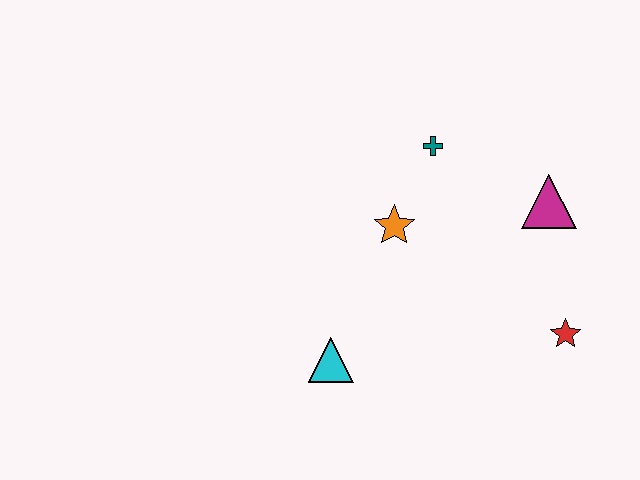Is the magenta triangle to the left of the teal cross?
No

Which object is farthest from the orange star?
The red star is farthest from the orange star.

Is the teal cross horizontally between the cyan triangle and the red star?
Yes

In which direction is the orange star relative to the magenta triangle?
The orange star is to the left of the magenta triangle.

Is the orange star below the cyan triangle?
No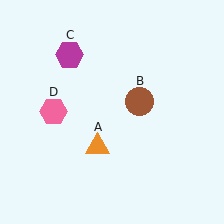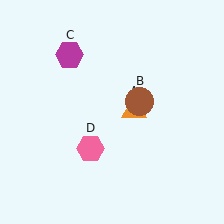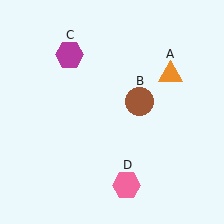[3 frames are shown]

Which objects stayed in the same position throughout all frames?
Brown circle (object B) and magenta hexagon (object C) remained stationary.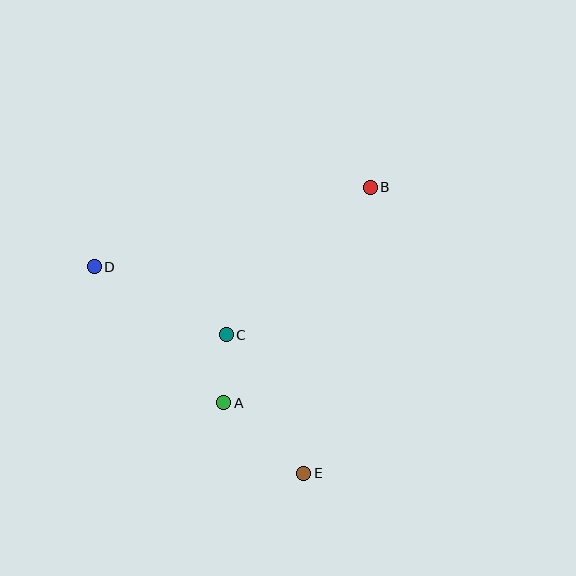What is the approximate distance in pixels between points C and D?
The distance between C and D is approximately 148 pixels.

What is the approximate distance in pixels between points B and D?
The distance between B and D is approximately 287 pixels.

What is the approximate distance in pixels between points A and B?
The distance between A and B is approximately 260 pixels.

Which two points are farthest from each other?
Points D and E are farthest from each other.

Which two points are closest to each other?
Points A and C are closest to each other.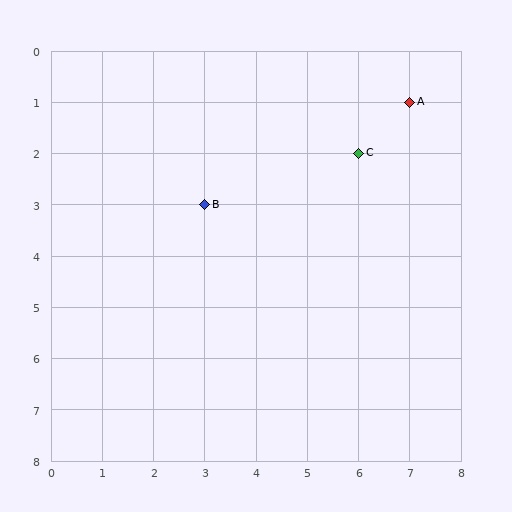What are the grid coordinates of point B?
Point B is at grid coordinates (3, 3).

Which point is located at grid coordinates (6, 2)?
Point C is at (6, 2).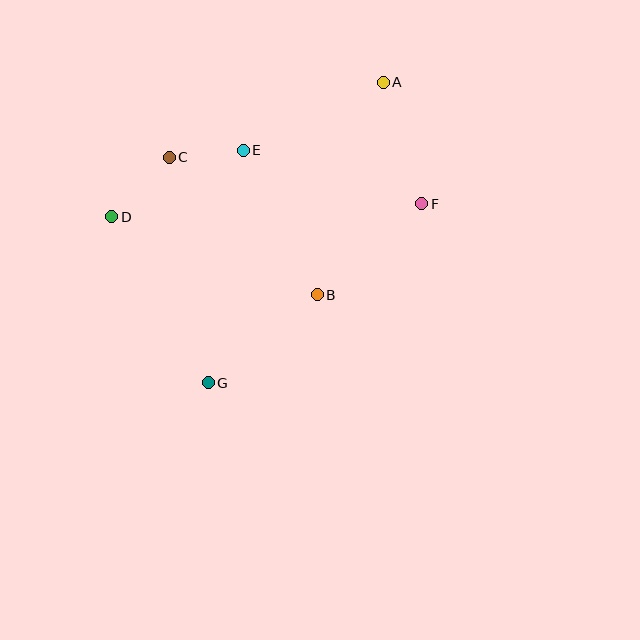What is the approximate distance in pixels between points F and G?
The distance between F and G is approximately 279 pixels.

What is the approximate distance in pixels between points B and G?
The distance between B and G is approximately 140 pixels.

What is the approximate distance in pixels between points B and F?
The distance between B and F is approximately 139 pixels.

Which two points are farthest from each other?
Points A and G are farthest from each other.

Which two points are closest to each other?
Points C and E are closest to each other.